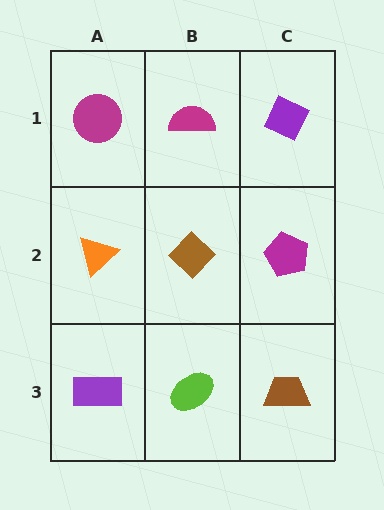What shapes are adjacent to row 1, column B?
A brown diamond (row 2, column B), a magenta circle (row 1, column A), a purple diamond (row 1, column C).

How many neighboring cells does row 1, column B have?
3.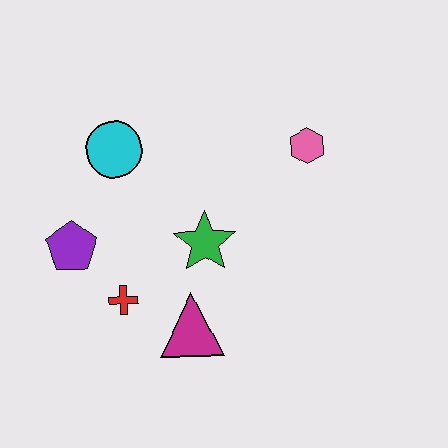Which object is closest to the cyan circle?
The purple pentagon is closest to the cyan circle.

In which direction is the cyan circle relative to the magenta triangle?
The cyan circle is above the magenta triangle.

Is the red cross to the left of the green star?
Yes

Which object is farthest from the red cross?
The pink hexagon is farthest from the red cross.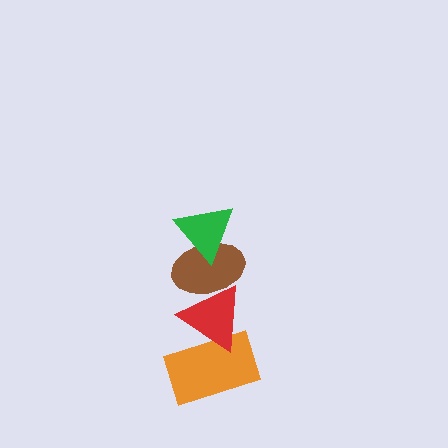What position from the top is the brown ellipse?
The brown ellipse is 2nd from the top.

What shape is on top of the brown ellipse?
The green triangle is on top of the brown ellipse.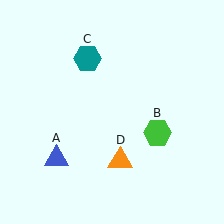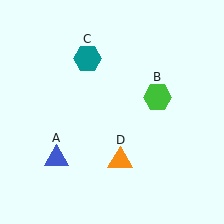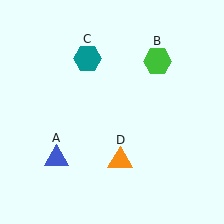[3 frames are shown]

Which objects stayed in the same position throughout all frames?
Blue triangle (object A) and teal hexagon (object C) and orange triangle (object D) remained stationary.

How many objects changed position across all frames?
1 object changed position: green hexagon (object B).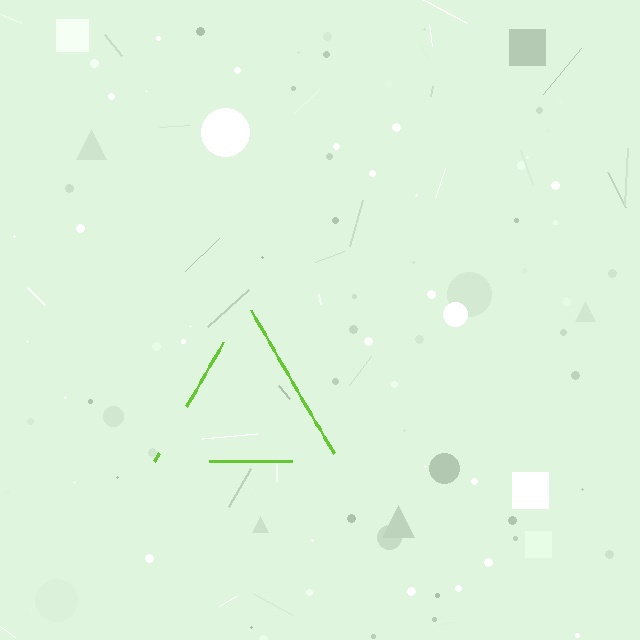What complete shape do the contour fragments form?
The contour fragments form a triangle.